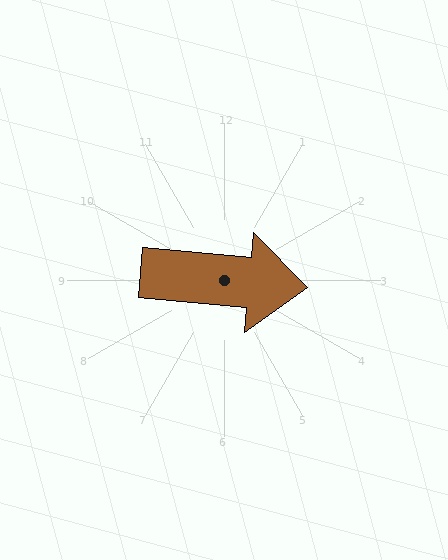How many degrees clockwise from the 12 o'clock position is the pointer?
Approximately 95 degrees.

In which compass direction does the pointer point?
East.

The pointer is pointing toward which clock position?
Roughly 3 o'clock.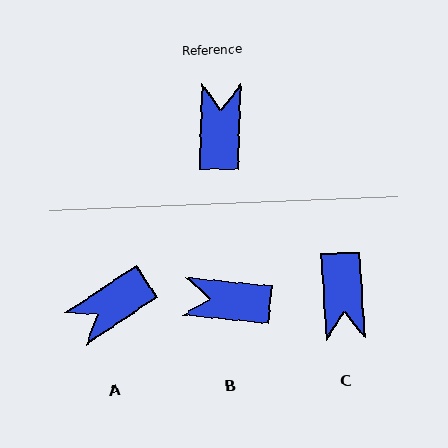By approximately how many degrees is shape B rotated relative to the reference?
Approximately 86 degrees counter-clockwise.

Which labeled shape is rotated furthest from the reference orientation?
C, about 175 degrees away.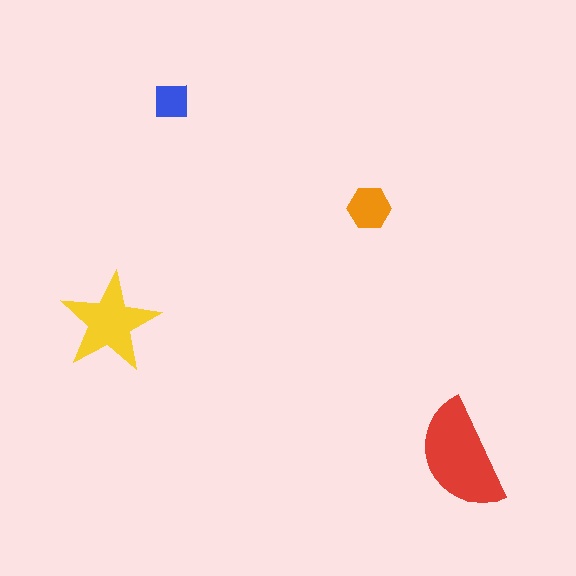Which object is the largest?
The red semicircle.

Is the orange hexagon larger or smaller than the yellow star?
Smaller.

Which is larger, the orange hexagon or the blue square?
The orange hexagon.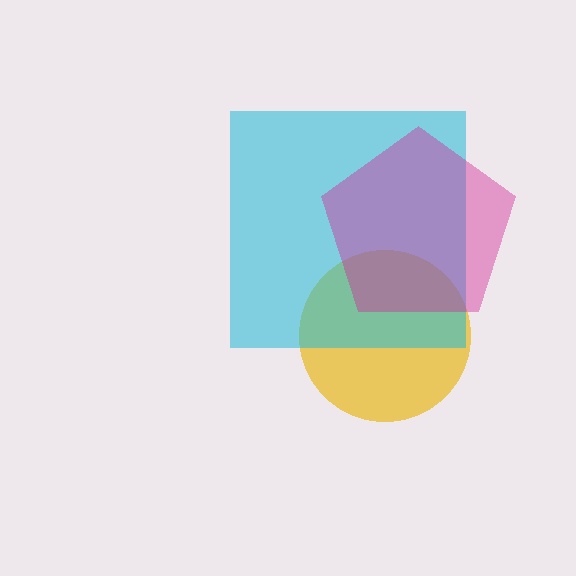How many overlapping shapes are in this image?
There are 3 overlapping shapes in the image.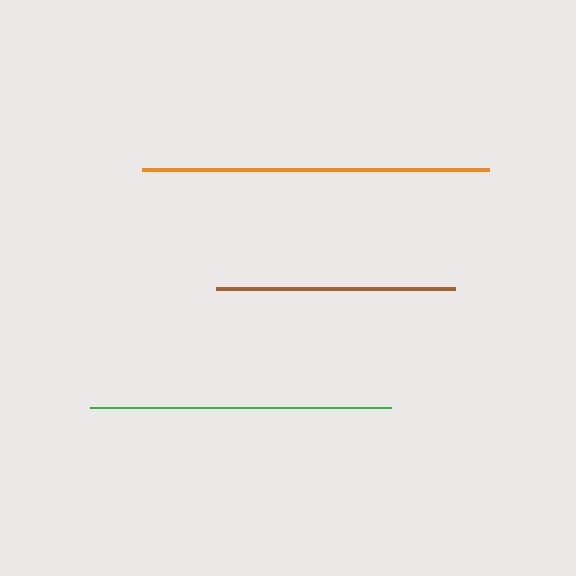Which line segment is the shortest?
The brown line is the shortest at approximately 239 pixels.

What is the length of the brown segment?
The brown segment is approximately 239 pixels long.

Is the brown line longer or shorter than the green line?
The green line is longer than the brown line.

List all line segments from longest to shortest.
From longest to shortest: orange, green, brown.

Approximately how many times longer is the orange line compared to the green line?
The orange line is approximately 1.2 times the length of the green line.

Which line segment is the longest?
The orange line is the longest at approximately 348 pixels.